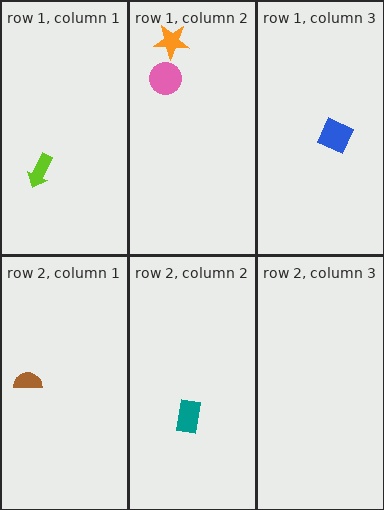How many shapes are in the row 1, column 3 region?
1.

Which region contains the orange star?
The row 1, column 2 region.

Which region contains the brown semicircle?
The row 2, column 1 region.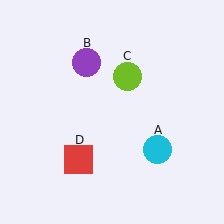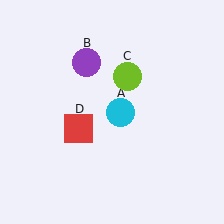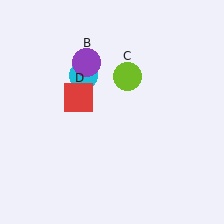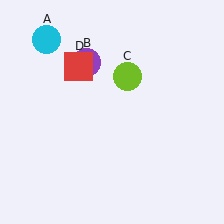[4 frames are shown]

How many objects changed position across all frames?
2 objects changed position: cyan circle (object A), red square (object D).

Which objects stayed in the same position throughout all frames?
Purple circle (object B) and lime circle (object C) remained stationary.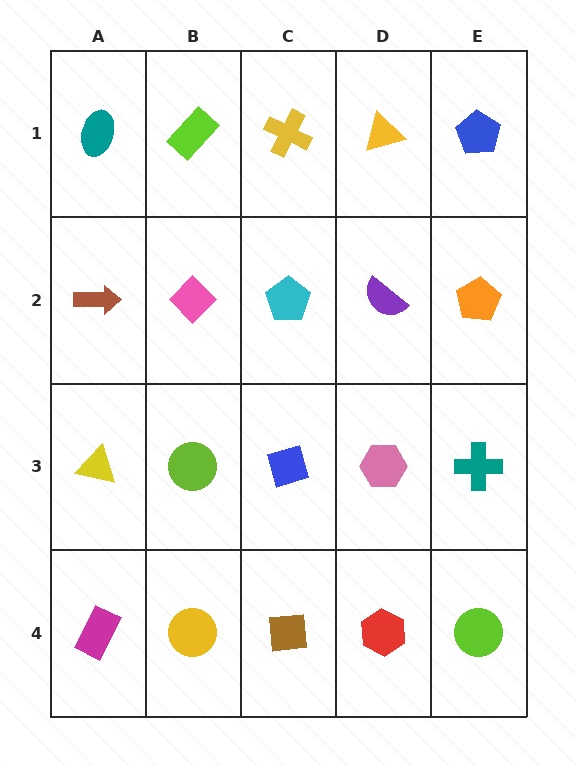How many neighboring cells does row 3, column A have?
3.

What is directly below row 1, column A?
A brown arrow.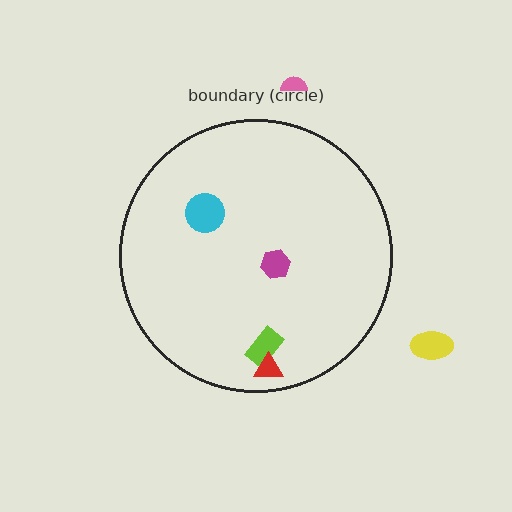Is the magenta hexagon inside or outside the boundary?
Inside.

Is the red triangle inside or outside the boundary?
Inside.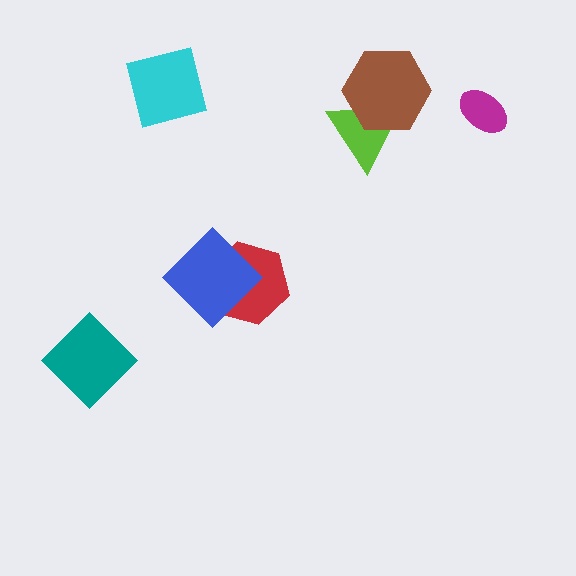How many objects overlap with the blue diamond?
1 object overlaps with the blue diamond.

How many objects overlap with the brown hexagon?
1 object overlaps with the brown hexagon.